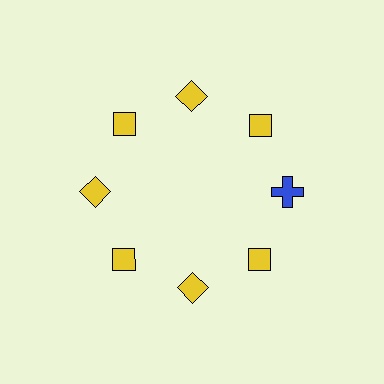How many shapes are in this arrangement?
There are 8 shapes arranged in a ring pattern.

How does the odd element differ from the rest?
It differs in both color (blue instead of yellow) and shape (cross instead of diamond).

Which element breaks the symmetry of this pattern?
The blue cross at roughly the 3 o'clock position breaks the symmetry. All other shapes are yellow diamonds.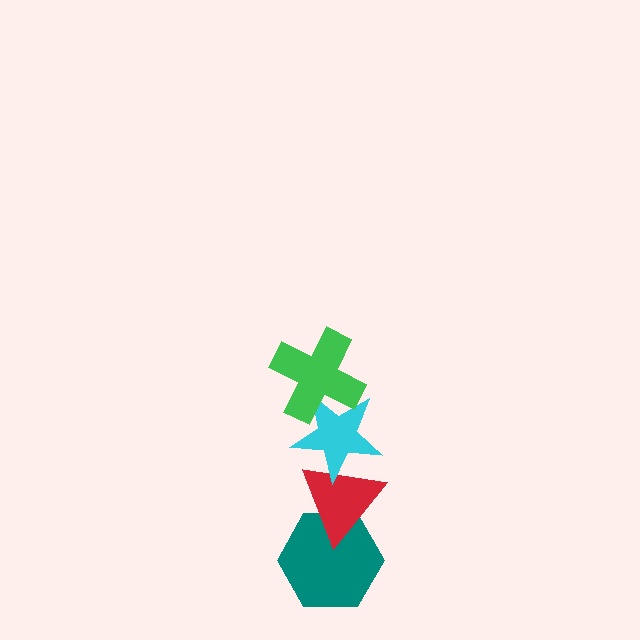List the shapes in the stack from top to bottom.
From top to bottom: the green cross, the cyan star, the red triangle, the teal hexagon.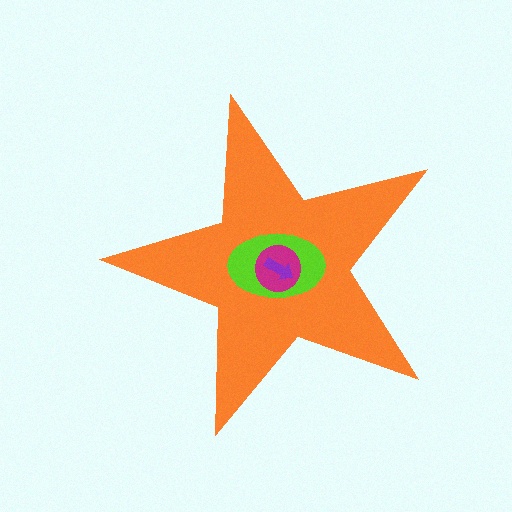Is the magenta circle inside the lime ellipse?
Yes.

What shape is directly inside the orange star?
The lime ellipse.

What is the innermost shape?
The purple arrow.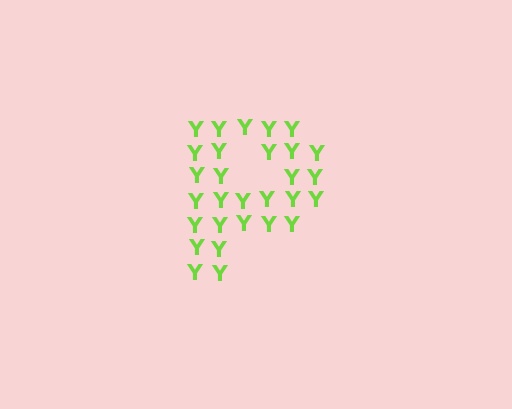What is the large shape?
The large shape is the letter P.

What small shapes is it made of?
It is made of small letter Y's.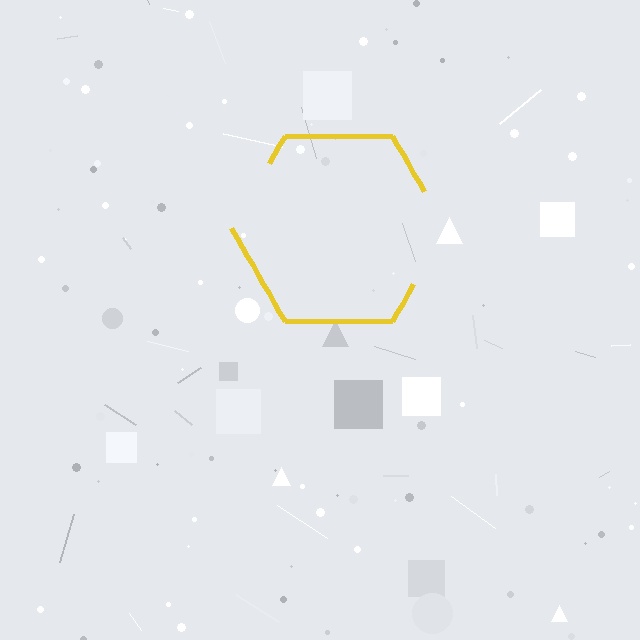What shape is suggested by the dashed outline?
The dashed outline suggests a hexagon.